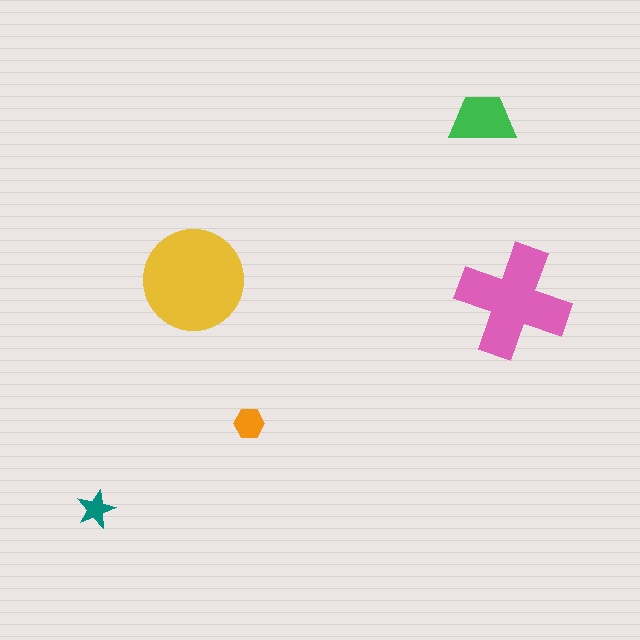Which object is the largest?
The yellow circle.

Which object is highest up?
The green trapezoid is topmost.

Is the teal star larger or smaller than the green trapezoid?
Smaller.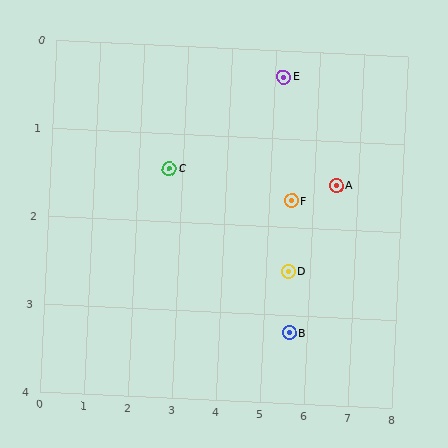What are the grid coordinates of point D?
Point D is at approximately (5.5, 2.5).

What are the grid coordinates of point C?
Point C is at approximately (2.7, 1.4).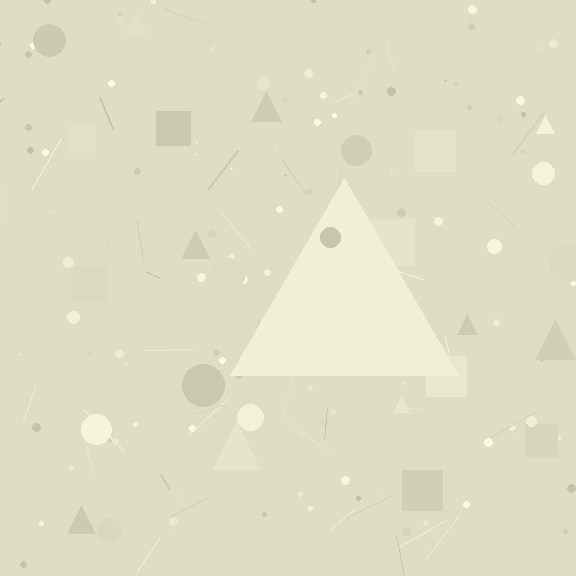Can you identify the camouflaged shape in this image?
The camouflaged shape is a triangle.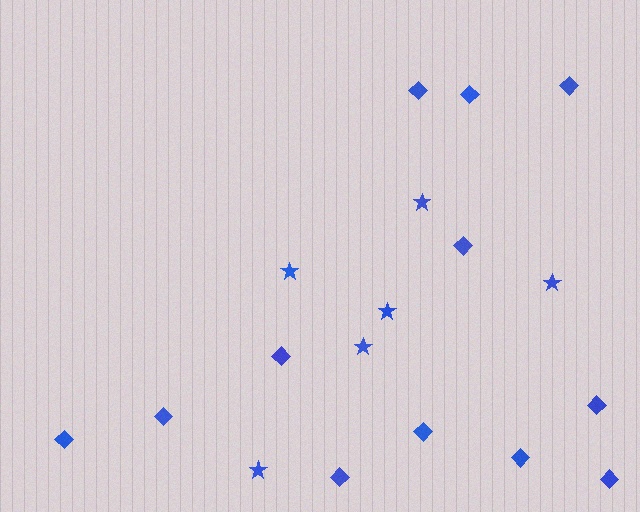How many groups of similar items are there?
There are 2 groups: one group of diamonds (12) and one group of stars (6).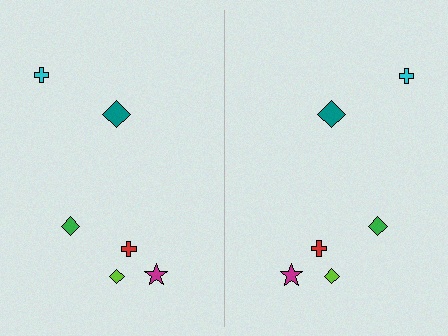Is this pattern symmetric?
Yes, this pattern has bilateral (reflection) symmetry.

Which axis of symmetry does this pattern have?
The pattern has a vertical axis of symmetry running through the center of the image.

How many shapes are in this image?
There are 12 shapes in this image.